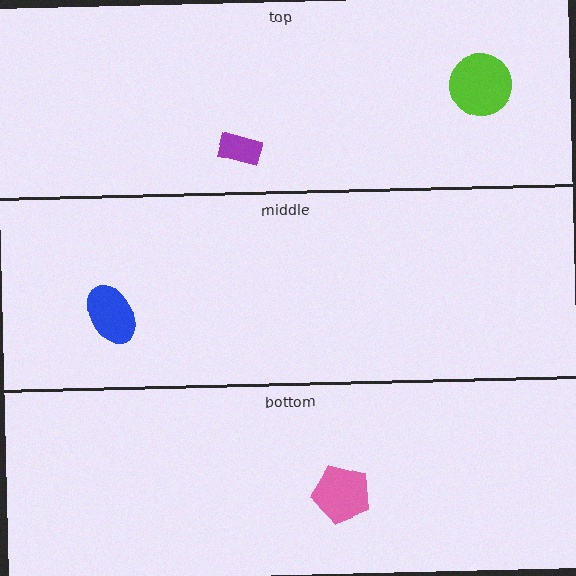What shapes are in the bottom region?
The pink pentagon.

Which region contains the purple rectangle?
The top region.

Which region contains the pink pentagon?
The bottom region.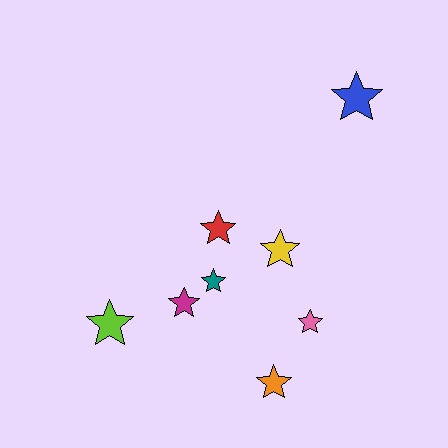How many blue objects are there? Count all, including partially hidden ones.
There is 1 blue object.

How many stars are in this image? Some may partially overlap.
There are 8 stars.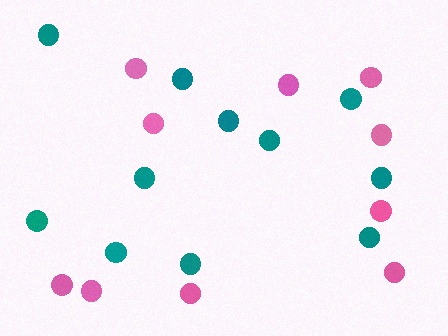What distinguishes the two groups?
There are 2 groups: one group of pink circles (10) and one group of teal circles (11).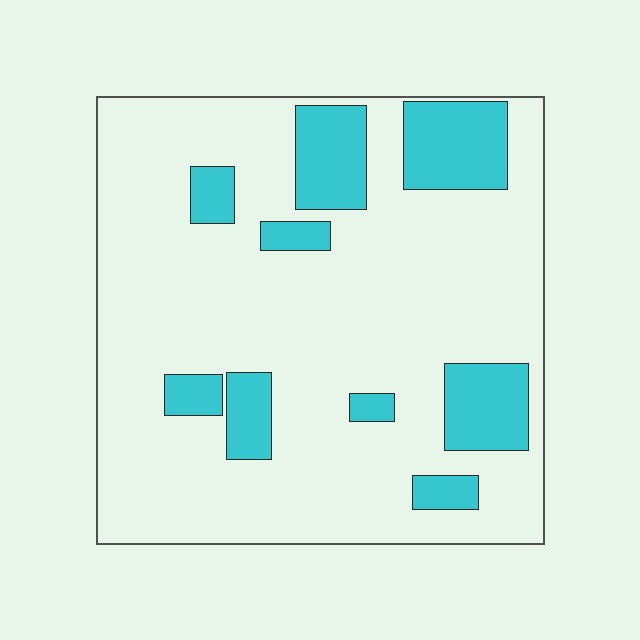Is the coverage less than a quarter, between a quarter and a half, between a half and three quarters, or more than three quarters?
Less than a quarter.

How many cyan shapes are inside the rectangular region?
9.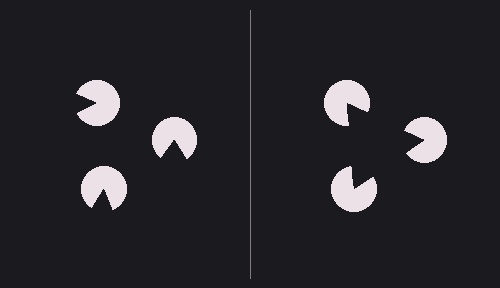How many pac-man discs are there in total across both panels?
6 — 3 on each side.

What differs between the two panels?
The pac-man discs are positioned identically on both sides; only the wedge orientations differ. On the right they align to a triangle; on the left they are misaligned.